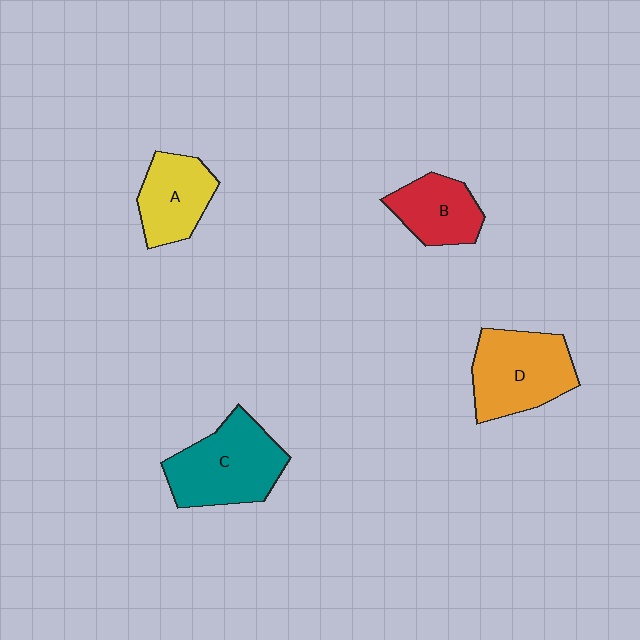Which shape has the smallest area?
Shape B (red).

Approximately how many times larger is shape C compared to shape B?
Approximately 1.6 times.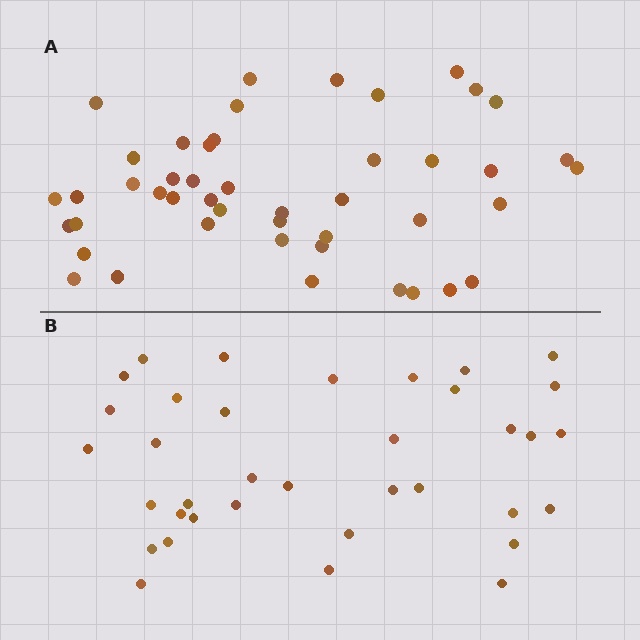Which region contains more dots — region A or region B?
Region A (the top region) has more dots.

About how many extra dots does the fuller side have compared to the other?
Region A has roughly 10 or so more dots than region B.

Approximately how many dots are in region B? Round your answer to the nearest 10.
About 40 dots. (The exact count is 36, which rounds to 40.)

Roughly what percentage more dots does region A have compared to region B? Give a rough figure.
About 30% more.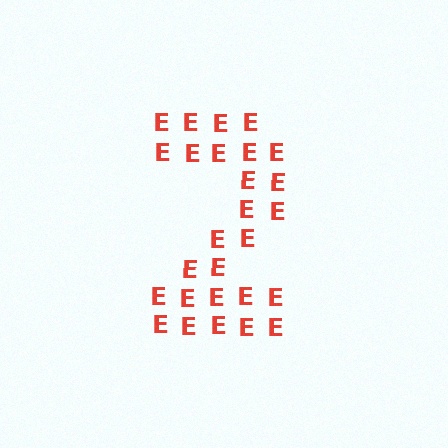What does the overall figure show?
The overall figure shows the digit 2.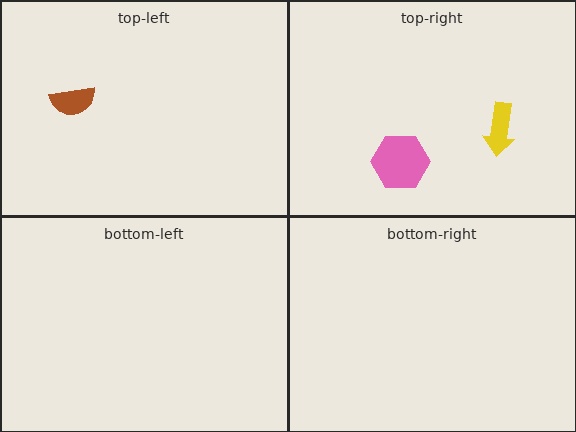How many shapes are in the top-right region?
2.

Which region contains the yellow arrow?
The top-right region.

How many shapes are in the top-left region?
1.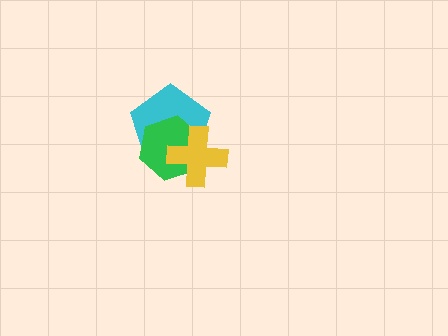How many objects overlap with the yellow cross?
2 objects overlap with the yellow cross.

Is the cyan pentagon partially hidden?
Yes, it is partially covered by another shape.